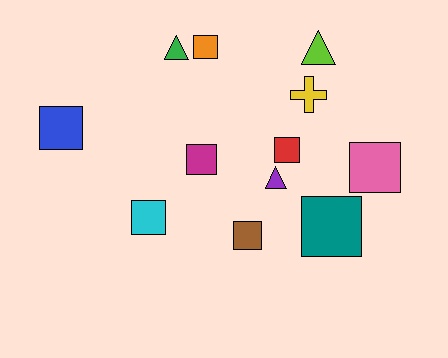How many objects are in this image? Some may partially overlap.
There are 12 objects.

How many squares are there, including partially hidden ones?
There are 8 squares.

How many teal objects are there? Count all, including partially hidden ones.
There is 1 teal object.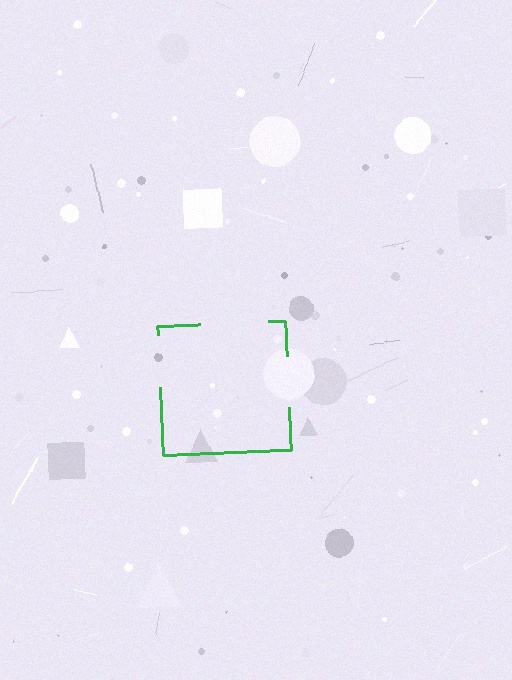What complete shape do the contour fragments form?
The contour fragments form a square.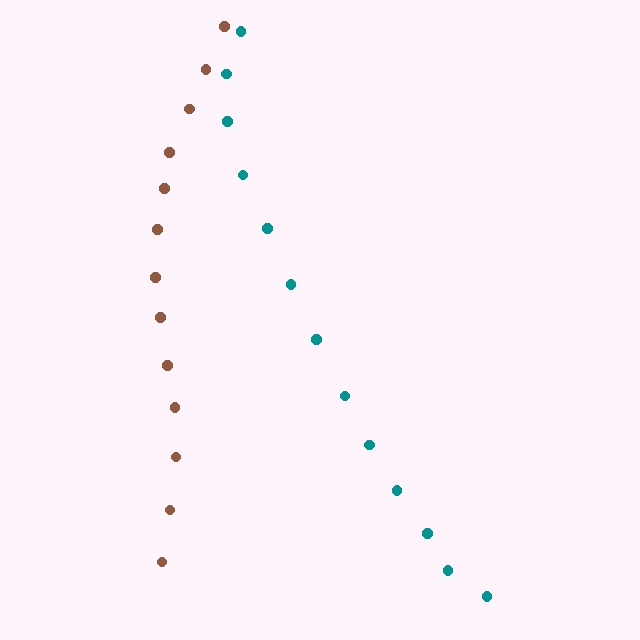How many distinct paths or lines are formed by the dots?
There are 2 distinct paths.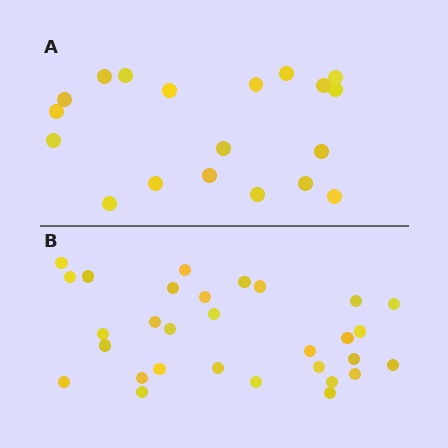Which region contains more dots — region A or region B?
Region B (the bottom region) has more dots.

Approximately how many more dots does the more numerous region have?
Region B has roughly 12 or so more dots than region A.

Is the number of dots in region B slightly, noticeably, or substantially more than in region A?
Region B has substantially more. The ratio is roughly 1.6 to 1.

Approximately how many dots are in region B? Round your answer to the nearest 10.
About 30 dots.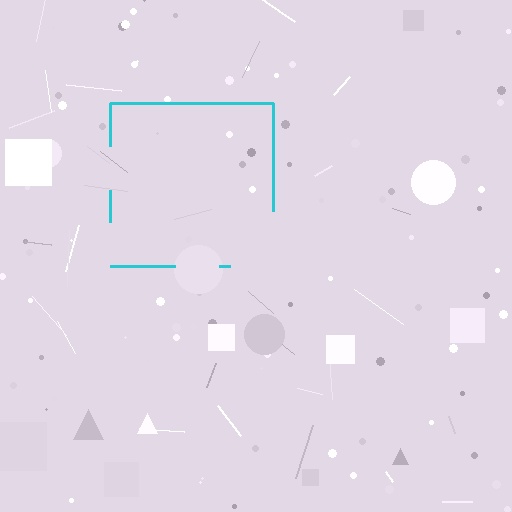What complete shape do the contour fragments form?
The contour fragments form a square.